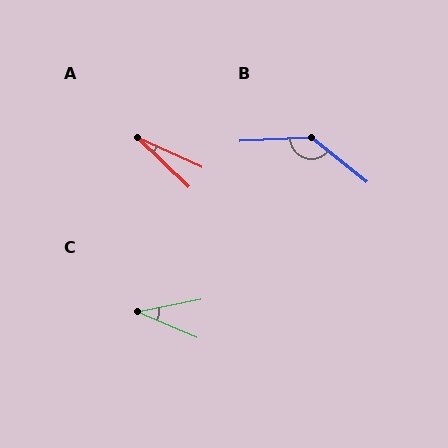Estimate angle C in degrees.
Approximately 35 degrees.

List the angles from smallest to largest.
A (20°), C (35°), B (139°).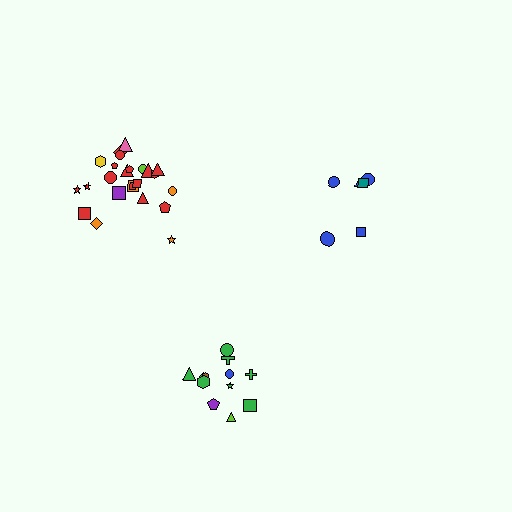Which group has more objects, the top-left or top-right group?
The top-left group.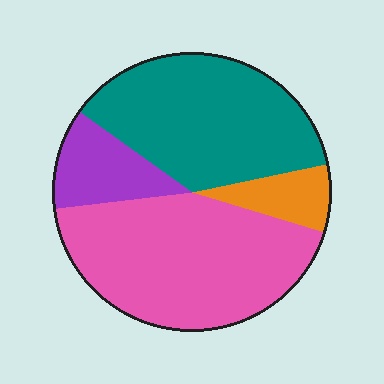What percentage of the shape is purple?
Purple covers about 10% of the shape.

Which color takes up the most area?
Pink, at roughly 45%.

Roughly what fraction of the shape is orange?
Orange takes up about one tenth (1/10) of the shape.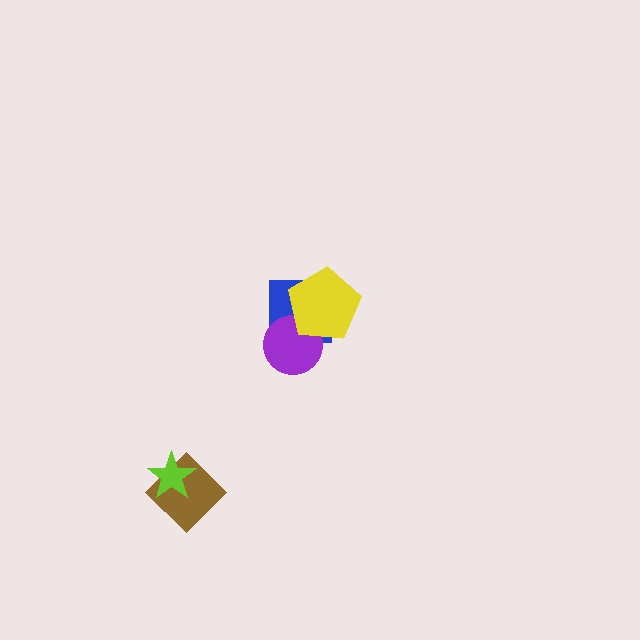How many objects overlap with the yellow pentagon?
2 objects overlap with the yellow pentagon.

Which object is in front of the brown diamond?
The lime star is in front of the brown diamond.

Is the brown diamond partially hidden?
Yes, it is partially covered by another shape.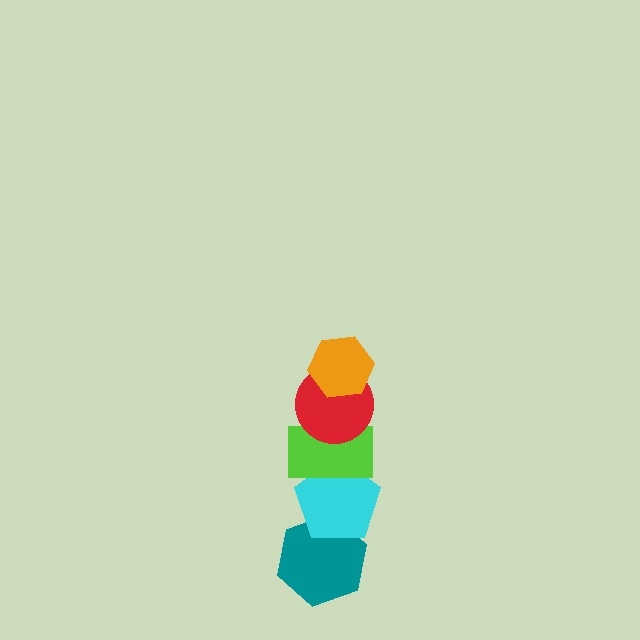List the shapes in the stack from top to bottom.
From top to bottom: the orange hexagon, the red circle, the lime rectangle, the cyan pentagon, the teal hexagon.